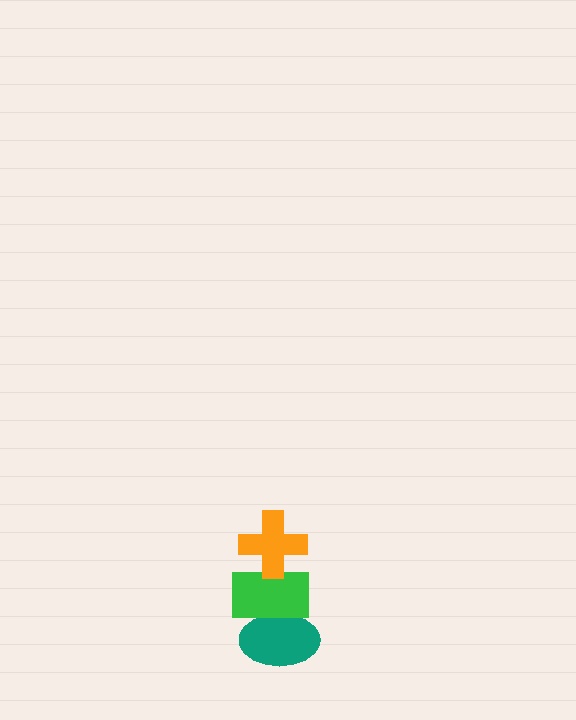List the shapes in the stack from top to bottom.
From top to bottom: the orange cross, the green rectangle, the teal ellipse.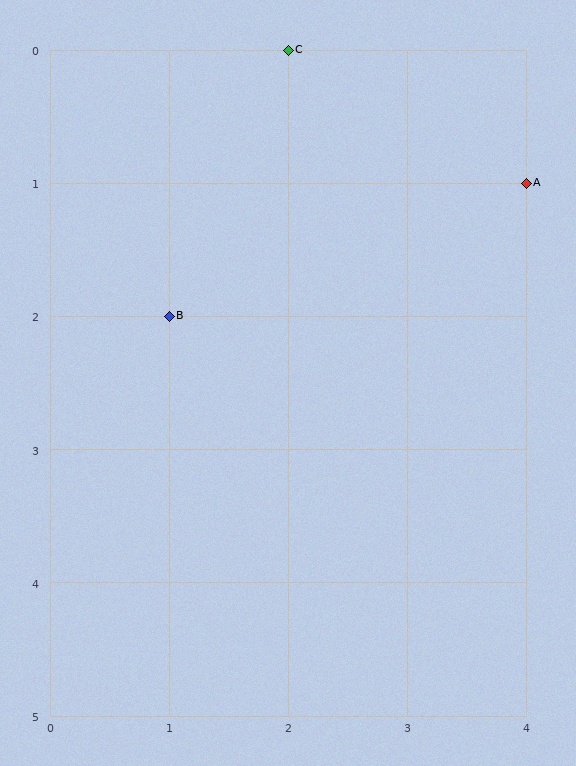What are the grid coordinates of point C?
Point C is at grid coordinates (2, 0).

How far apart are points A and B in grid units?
Points A and B are 3 columns and 1 row apart (about 3.2 grid units diagonally).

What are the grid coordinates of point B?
Point B is at grid coordinates (1, 2).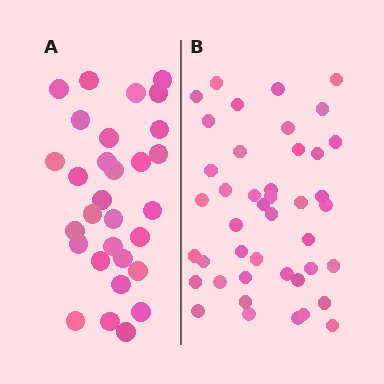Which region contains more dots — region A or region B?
Region B (the right region) has more dots.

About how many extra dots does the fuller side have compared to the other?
Region B has approximately 15 more dots than region A.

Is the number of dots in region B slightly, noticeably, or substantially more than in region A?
Region B has noticeably more, but not dramatically so. The ratio is roughly 1.4 to 1.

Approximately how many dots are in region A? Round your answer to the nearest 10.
About 30 dots.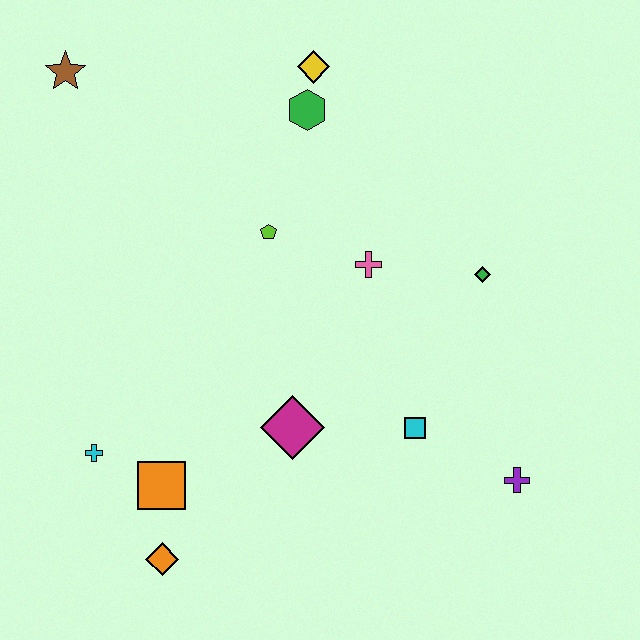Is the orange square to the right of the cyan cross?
Yes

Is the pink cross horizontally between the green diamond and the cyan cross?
Yes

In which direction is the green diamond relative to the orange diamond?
The green diamond is to the right of the orange diamond.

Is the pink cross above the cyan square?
Yes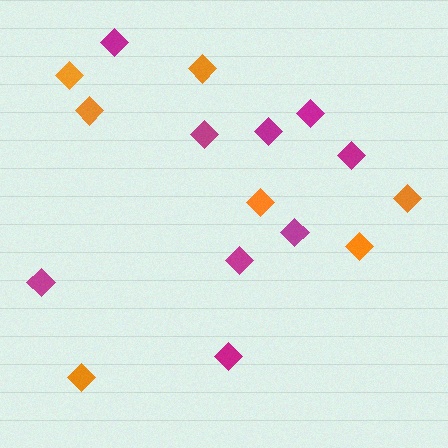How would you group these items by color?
There are 2 groups: one group of magenta diamonds (9) and one group of orange diamonds (7).